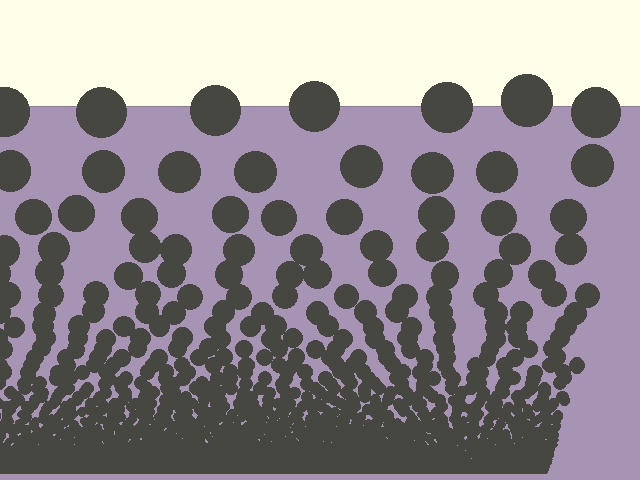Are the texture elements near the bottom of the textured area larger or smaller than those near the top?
Smaller. The gradient is inverted — elements near the bottom are smaller and denser.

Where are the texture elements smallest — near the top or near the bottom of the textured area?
Near the bottom.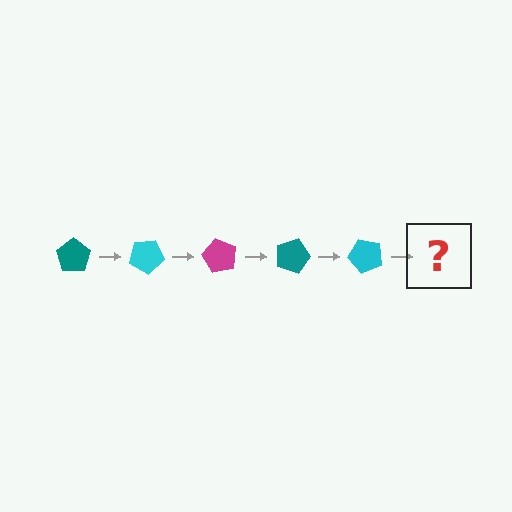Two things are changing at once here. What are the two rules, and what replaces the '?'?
The two rules are that it rotates 30 degrees each step and the color cycles through teal, cyan, and magenta. The '?' should be a magenta pentagon, rotated 150 degrees from the start.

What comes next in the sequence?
The next element should be a magenta pentagon, rotated 150 degrees from the start.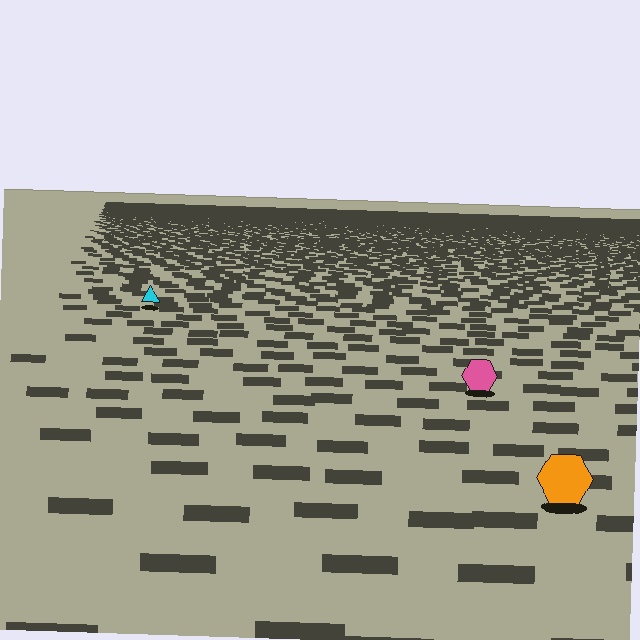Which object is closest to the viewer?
The orange hexagon is closest. The texture marks near it are larger and more spread out.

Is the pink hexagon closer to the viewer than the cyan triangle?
Yes. The pink hexagon is closer — you can tell from the texture gradient: the ground texture is coarser near it.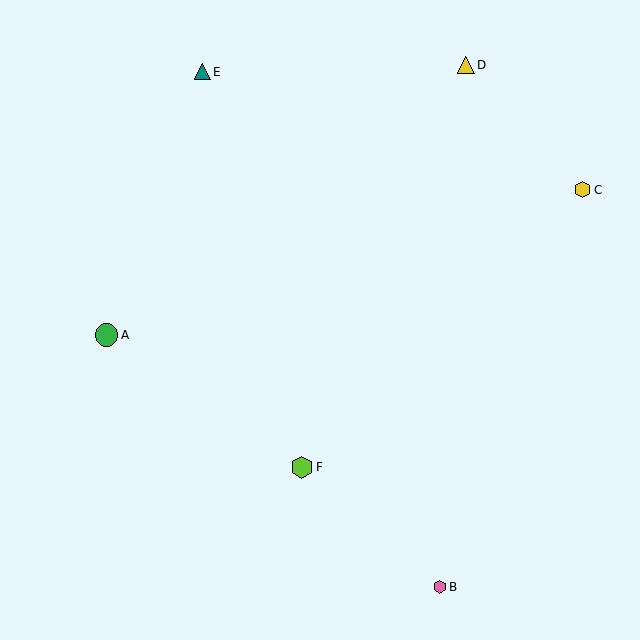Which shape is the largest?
The green circle (labeled A) is the largest.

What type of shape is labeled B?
Shape B is a pink hexagon.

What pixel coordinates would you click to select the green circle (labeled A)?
Click at (106, 335) to select the green circle A.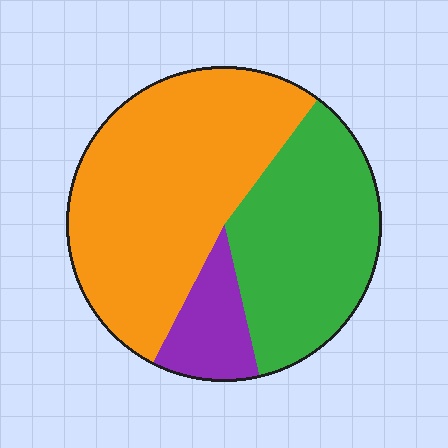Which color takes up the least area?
Purple, at roughly 10%.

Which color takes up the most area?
Orange, at roughly 55%.